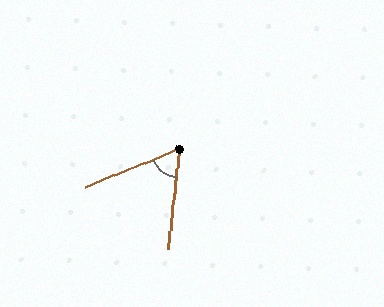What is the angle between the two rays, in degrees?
Approximately 62 degrees.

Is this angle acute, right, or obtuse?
It is acute.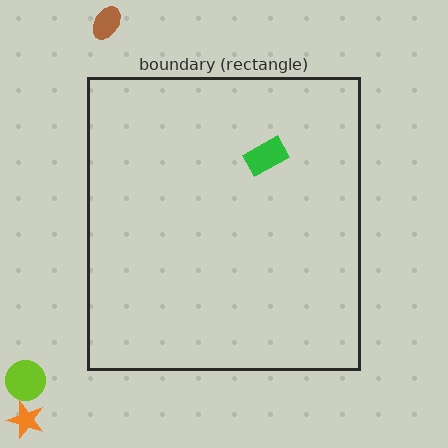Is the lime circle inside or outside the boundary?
Outside.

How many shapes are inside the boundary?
1 inside, 3 outside.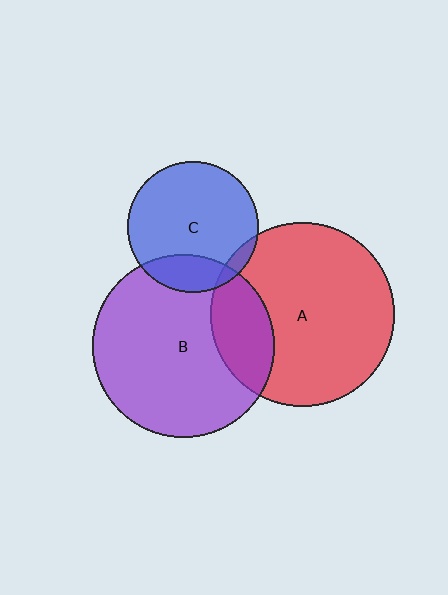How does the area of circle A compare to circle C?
Approximately 2.0 times.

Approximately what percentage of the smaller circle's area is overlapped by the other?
Approximately 20%.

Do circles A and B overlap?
Yes.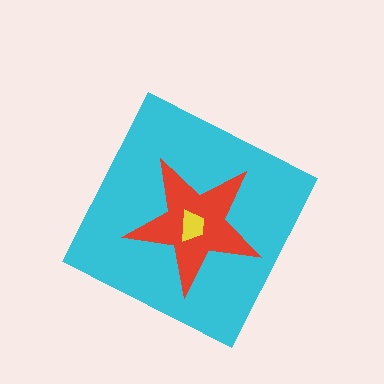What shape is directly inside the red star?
The yellow trapezoid.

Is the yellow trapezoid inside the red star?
Yes.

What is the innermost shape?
The yellow trapezoid.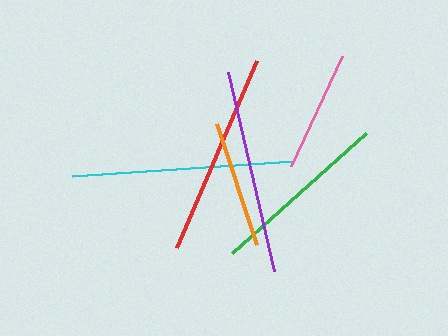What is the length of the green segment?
The green segment is approximately 181 pixels long.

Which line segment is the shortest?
The pink line is the shortest at approximately 120 pixels.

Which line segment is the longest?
The cyan line is the longest at approximately 223 pixels.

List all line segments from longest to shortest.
From longest to shortest: cyan, purple, red, green, orange, pink.